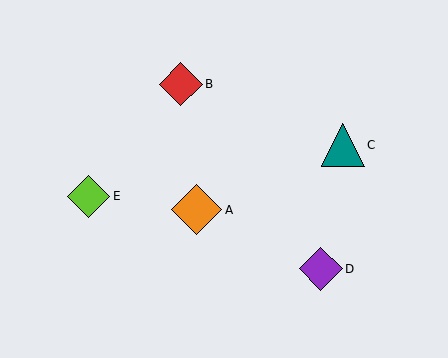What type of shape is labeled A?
Shape A is an orange diamond.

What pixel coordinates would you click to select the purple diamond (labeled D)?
Click at (321, 269) to select the purple diamond D.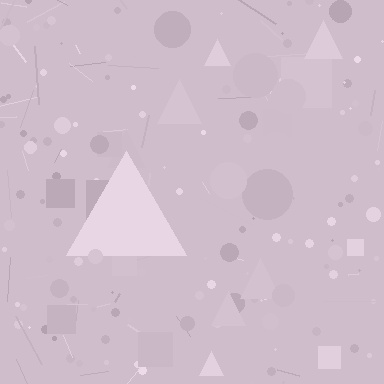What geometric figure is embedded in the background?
A triangle is embedded in the background.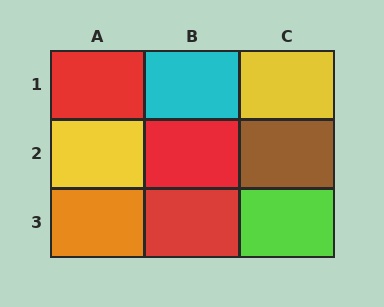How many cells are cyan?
1 cell is cyan.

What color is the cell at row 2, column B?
Red.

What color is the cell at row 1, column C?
Yellow.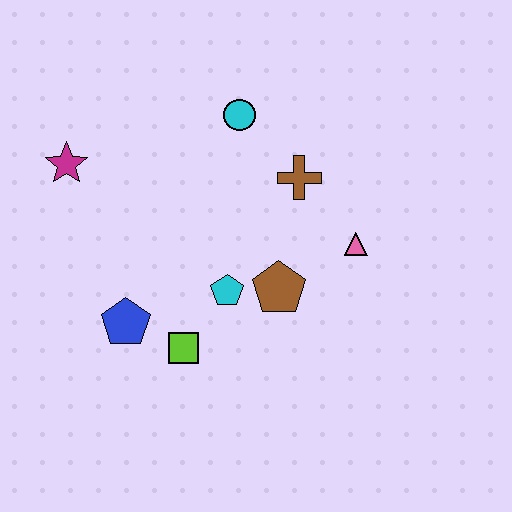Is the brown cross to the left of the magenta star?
No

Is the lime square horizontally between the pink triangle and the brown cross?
No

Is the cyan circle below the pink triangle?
No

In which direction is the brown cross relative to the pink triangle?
The brown cross is above the pink triangle.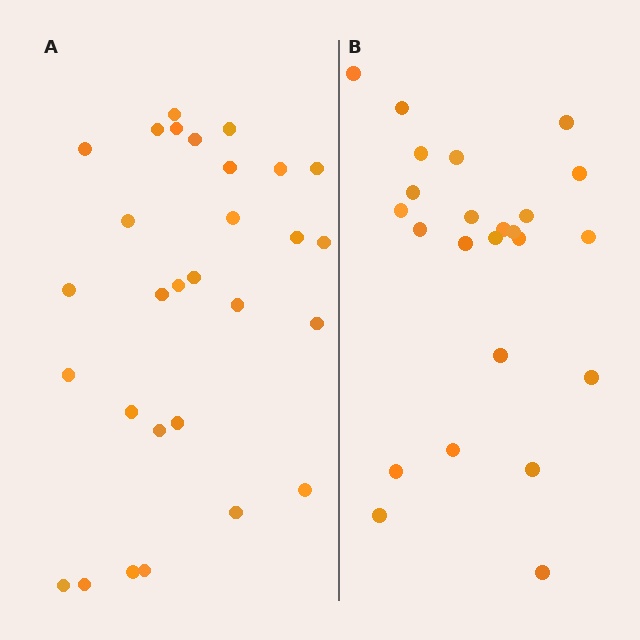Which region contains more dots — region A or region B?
Region A (the left region) has more dots.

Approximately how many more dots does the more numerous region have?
Region A has about 5 more dots than region B.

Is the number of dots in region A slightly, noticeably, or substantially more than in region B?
Region A has only slightly more — the two regions are fairly close. The ratio is roughly 1.2 to 1.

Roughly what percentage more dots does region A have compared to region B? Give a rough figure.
About 20% more.